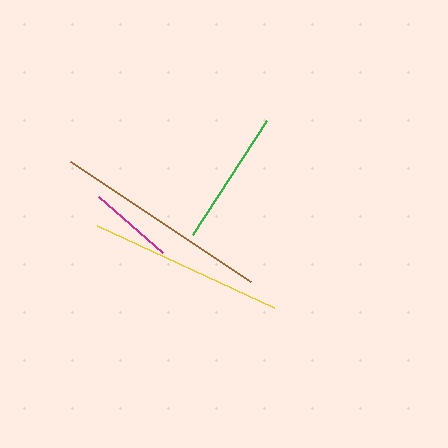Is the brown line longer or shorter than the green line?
The brown line is longer than the green line.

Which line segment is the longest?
The brown line is the longest at approximately 217 pixels.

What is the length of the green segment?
The green segment is approximately 136 pixels long.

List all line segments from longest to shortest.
From longest to shortest: brown, yellow, green, magenta.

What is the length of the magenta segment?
The magenta segment is approximately 86 pixels long.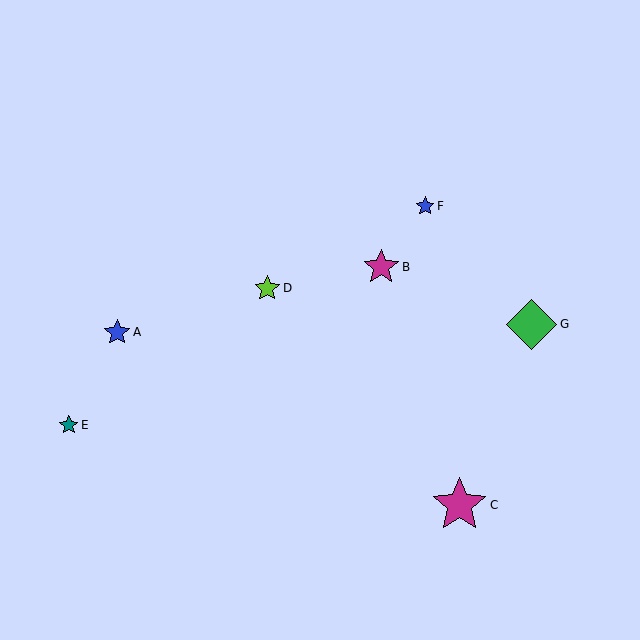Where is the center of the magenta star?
The center of the magenta star is at (381, 267).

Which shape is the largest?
The magenta star (labeled C) is the largest.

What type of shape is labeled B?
Shape B is a magenta star.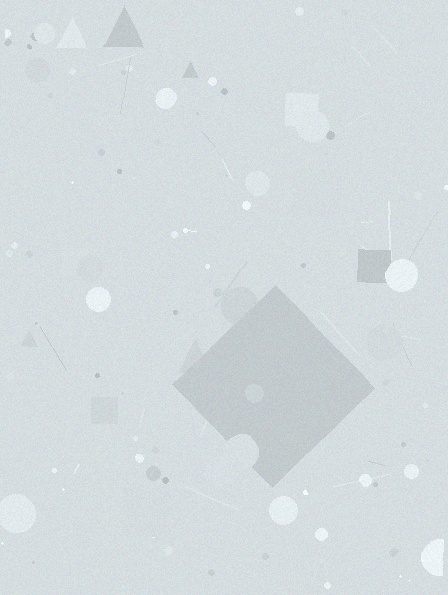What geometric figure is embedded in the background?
A diamond is embedded in the background.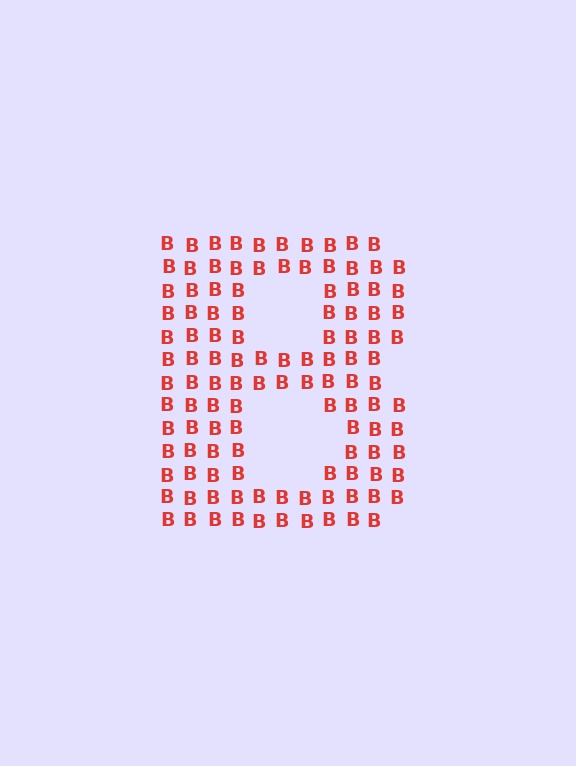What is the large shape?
The large shape is the letter B.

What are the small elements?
The small elements are letter B's.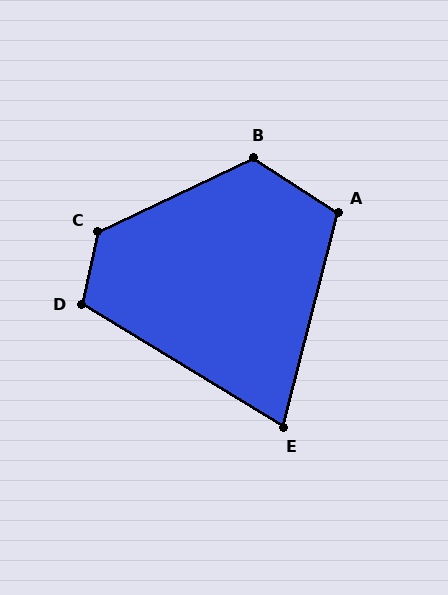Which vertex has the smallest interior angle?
E, at approximately 73 degrees.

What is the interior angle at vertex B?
Approximately 122 degrees (obtuse).